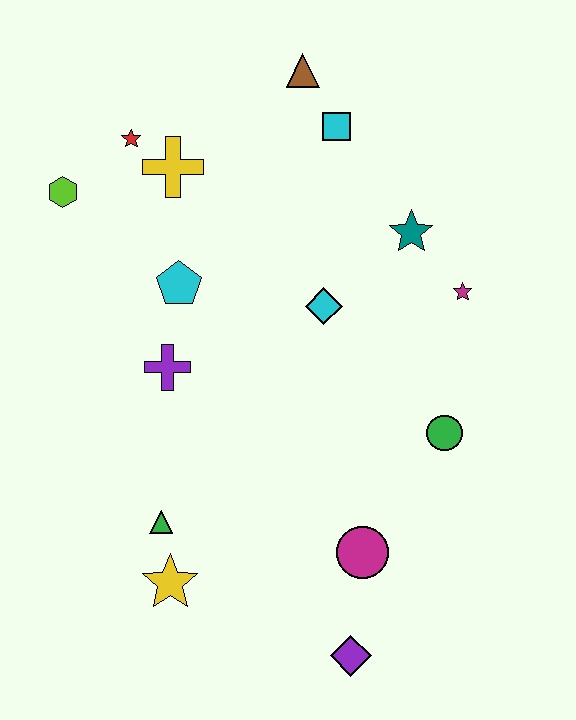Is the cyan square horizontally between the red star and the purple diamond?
Yes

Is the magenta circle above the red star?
No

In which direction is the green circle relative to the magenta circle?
The green circle is above the magenta circle.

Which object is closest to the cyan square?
The brown triangle is closest to the cyan square.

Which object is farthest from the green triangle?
The brown triangle is farthest from the green triangle.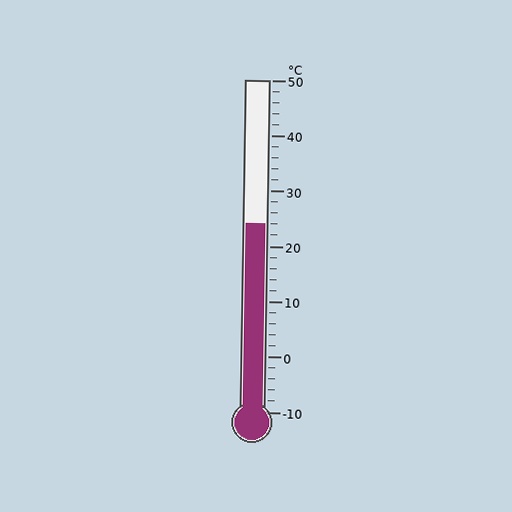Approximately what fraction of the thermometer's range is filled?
The thermometer is filled to approximately 55% of its range.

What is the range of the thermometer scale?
The thermometer scale ranges from -10°C to 50°C.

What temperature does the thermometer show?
The thermometer shows approximately 24°C.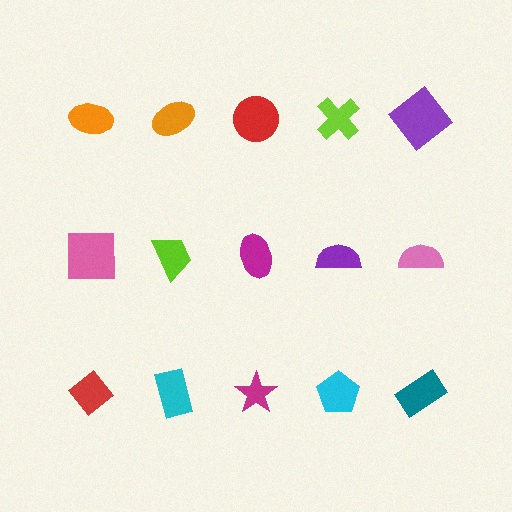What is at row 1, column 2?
An orange ellipse.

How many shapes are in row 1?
5 shapes.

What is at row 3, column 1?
A red diamond.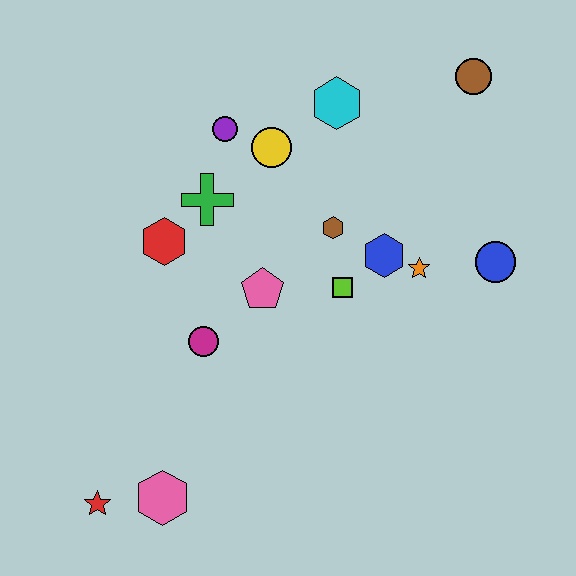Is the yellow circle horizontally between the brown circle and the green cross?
Yes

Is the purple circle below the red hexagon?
No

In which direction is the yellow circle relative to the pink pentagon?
The yellow circle is above the pink pentagon.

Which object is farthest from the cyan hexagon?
The red star is farthest from the cyan hexagon.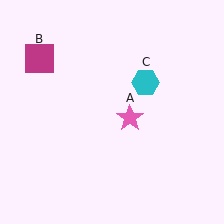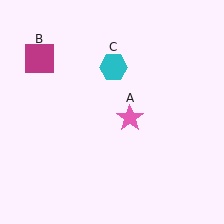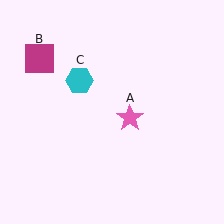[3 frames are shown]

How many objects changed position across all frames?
1 object changed position: cyan hexagon (object C).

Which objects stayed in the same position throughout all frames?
Pink star (object A) and magenta square (object B) remained stationary.